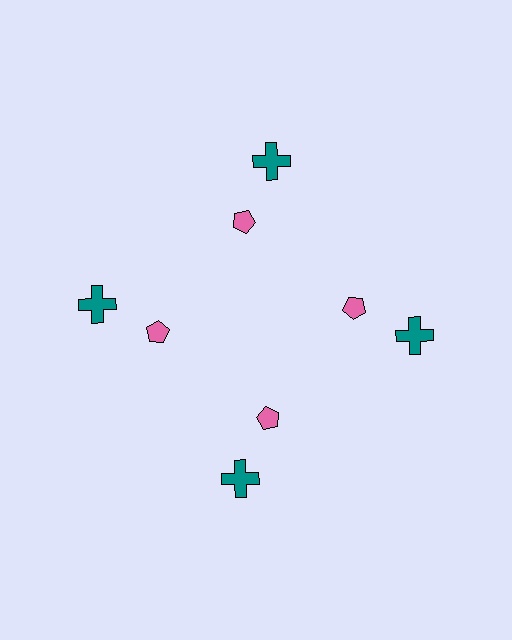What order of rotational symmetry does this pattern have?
This pattern has 4-fold rotational symmetry.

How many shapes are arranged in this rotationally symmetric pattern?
There are 8 shapes, arranged in 4 groups of 2.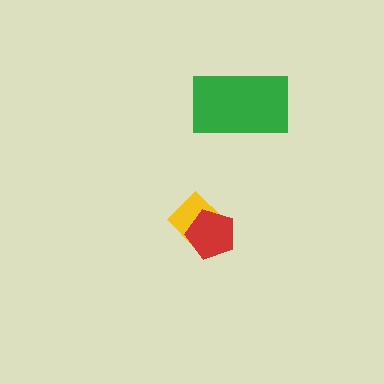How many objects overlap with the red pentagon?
1 object overlaps with the red pentagon.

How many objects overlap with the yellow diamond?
1 object overlaps with the yellow diamond.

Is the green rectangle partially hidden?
No, no other shape covers it.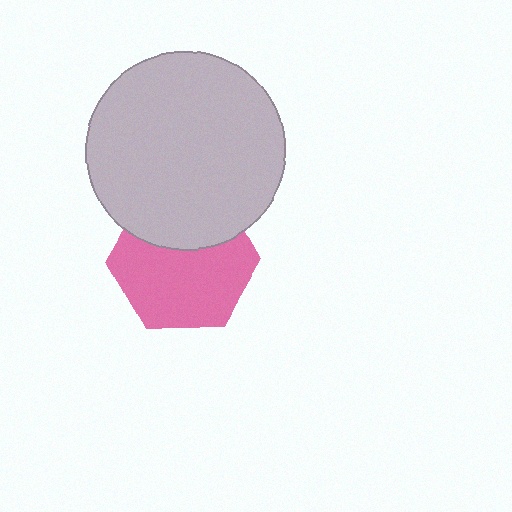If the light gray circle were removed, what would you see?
You would see the complete pink hexagon.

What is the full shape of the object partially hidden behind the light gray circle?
The partially hidden object is a pink hexagon.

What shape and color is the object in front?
The object in front is a light gray circle.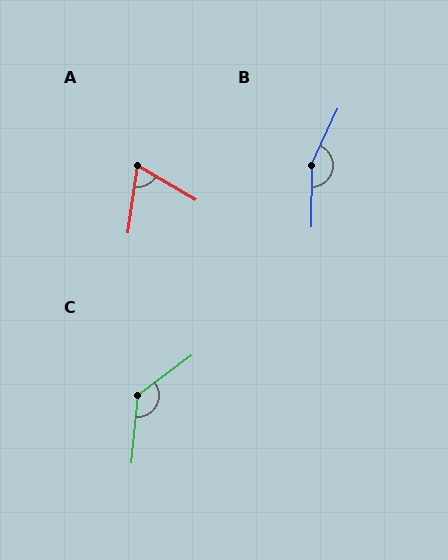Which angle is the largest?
B, at approximately 155 degrees.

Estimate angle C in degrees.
Approximately 132 degrees.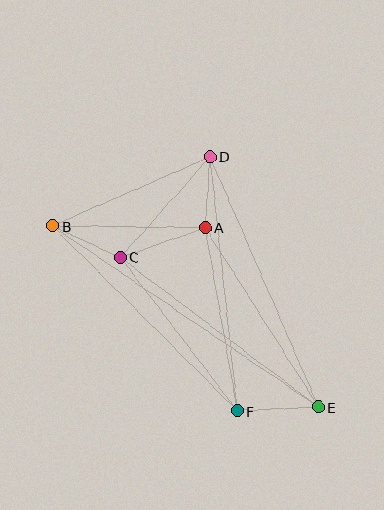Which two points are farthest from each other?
Points B and E are farthest from each other.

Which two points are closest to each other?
Points A and D are closest to each other.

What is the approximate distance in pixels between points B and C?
The distance between B and C is approximately 74 pixels.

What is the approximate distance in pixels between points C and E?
The distance between C and E is approximately 248 pixels.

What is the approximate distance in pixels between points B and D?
The distance between B and D is approximately 172 pixels.